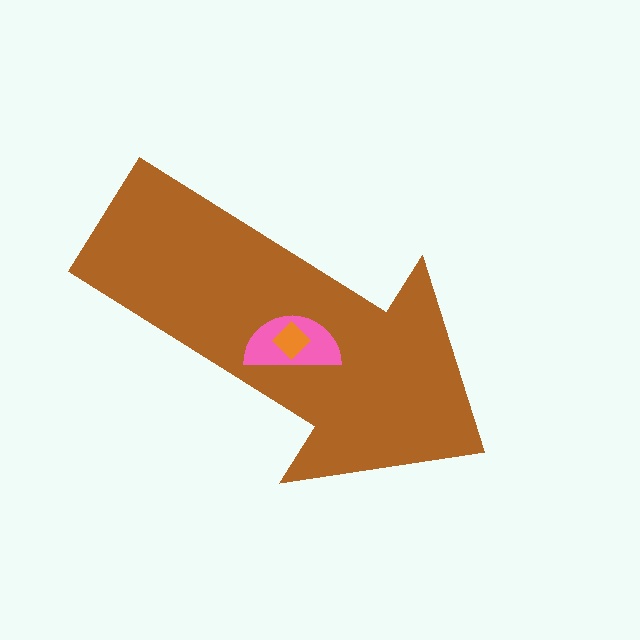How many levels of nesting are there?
3.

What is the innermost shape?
The orange diamond.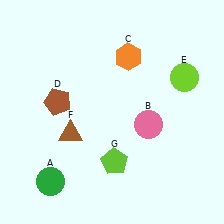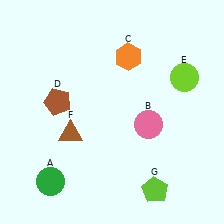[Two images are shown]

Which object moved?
The lime pentagon (G) moved right.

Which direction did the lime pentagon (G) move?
The lime pentagon (G) moved right.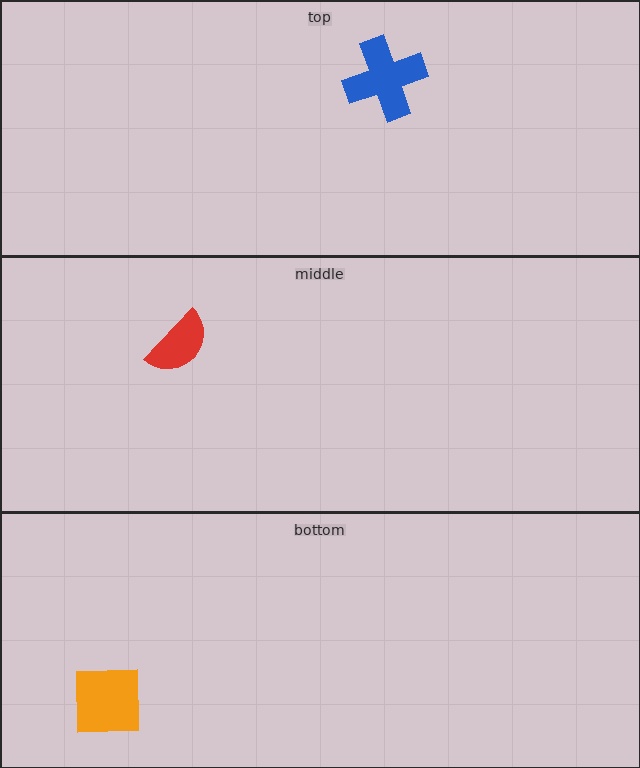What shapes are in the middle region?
The red semicircle.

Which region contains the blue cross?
The top region.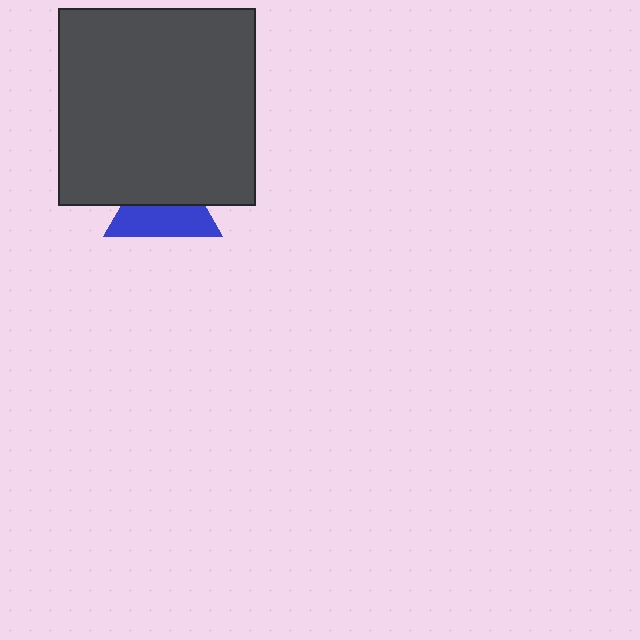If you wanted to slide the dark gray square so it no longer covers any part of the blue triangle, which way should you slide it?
Slide it up — that is the most direct way to separate the two shapes.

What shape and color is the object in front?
The object in front is a dark gray square.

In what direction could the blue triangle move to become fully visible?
The blue triangle could move down. That would shift it out from behind the dark gray square entirely.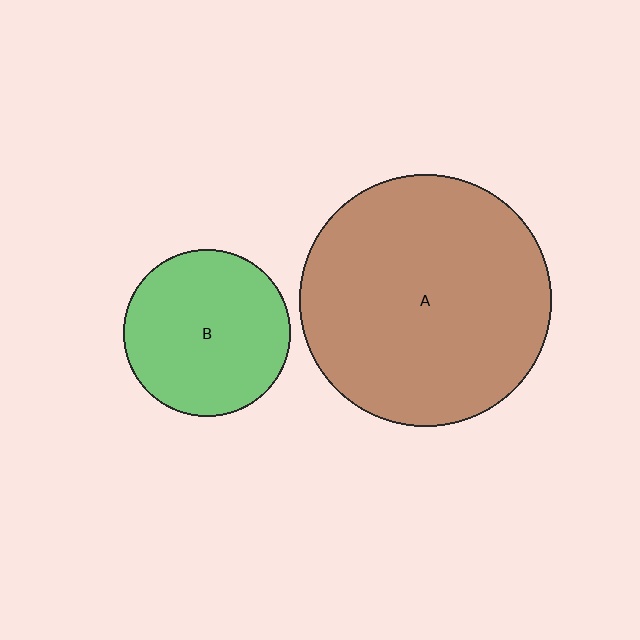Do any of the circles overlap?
No, none of the circles overlap.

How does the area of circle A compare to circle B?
Approximately 2.3 times.